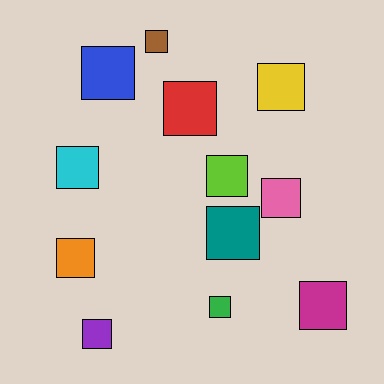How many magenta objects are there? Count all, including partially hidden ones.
There is 1 magenta object.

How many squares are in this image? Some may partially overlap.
There are 12 squares.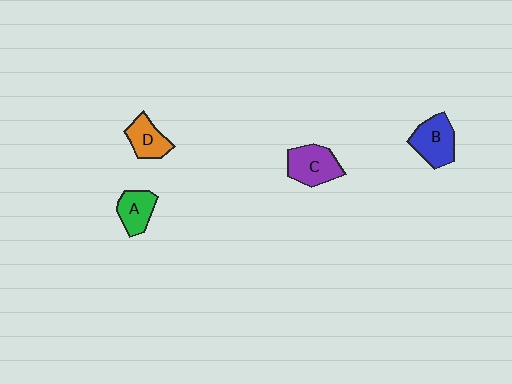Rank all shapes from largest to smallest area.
From largest to smallest: C (purple), B (blue), A (green), D (orange).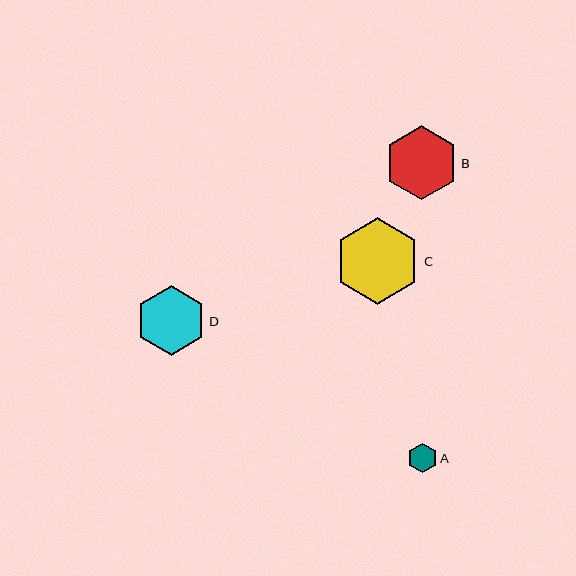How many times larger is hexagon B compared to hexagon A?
Hexagon B is approximately 2.5 times the size of hexagon A.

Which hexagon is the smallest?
Hexagon A is the smallest with a size of approximately 29 pixels.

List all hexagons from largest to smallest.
From largest to smallest: C, B, D, A.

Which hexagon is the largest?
Hexagon C is the largest with a size of approximately 86 pixels.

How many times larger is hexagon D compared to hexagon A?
Hexagon D is approximately 2.4 times the size of hexagon A.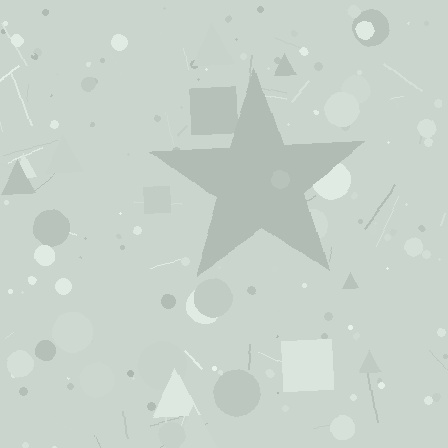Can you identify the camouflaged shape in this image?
The camouflaged shape is a star.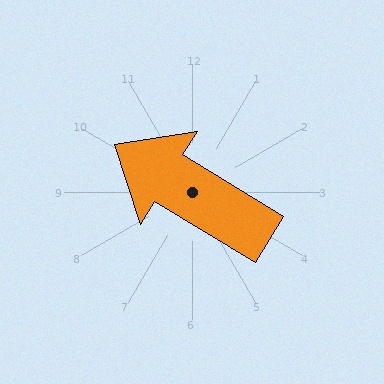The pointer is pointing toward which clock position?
Roughly 10 o'clock.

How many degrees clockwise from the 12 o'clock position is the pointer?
Approximately 301 degrees.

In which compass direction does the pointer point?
Northwest.